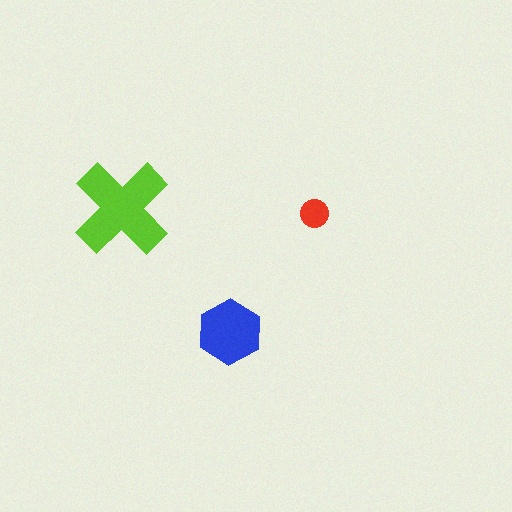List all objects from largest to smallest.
The lime cross, the blue hexagon, the red circle.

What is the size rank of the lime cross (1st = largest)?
1st.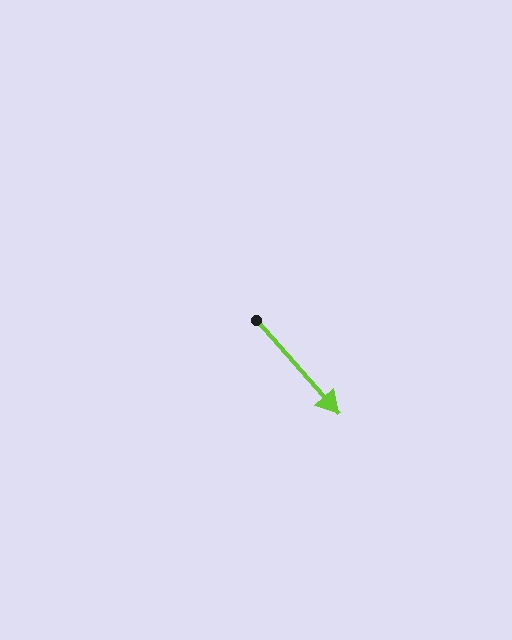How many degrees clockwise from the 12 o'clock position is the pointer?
Approximately 139 degrees.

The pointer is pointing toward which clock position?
Roughly 5 o'clock.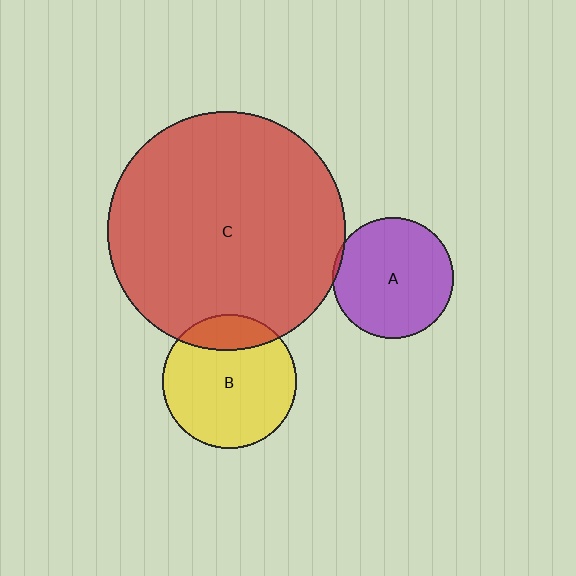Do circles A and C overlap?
Yes.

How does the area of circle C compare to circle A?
Approximately 3.9 times.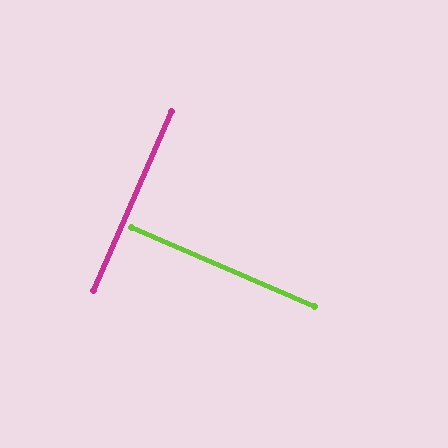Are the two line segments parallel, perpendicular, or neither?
Perpendicular — they meet at approximately 90°.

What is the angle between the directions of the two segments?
Approximately 90 degrees.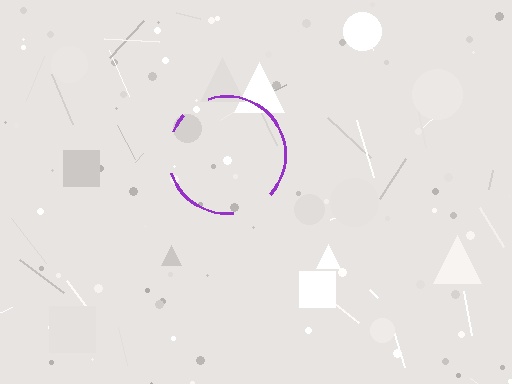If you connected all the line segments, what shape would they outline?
They would outline a circle.